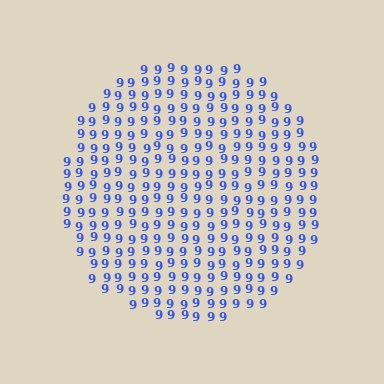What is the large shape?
The large shape is a circle.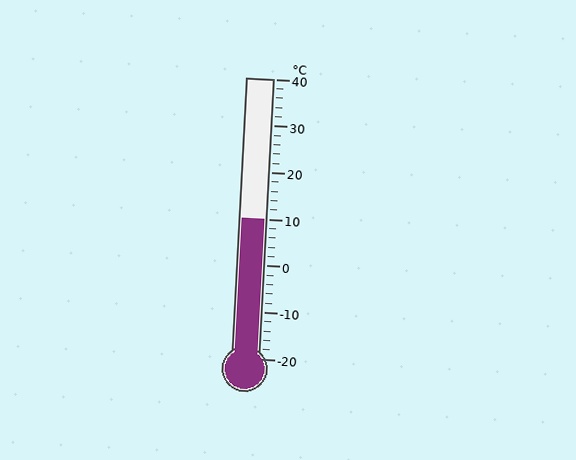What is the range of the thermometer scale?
The thermometer scale ranges from -20°C to 40°C.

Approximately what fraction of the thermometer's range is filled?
The thermometer is filled to approximately 50% of its range.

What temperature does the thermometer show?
The thermometer shows approximately 10°C.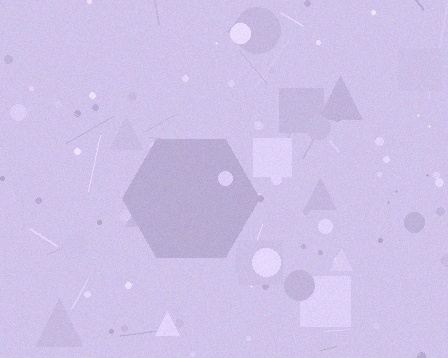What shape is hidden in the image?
A hexagon is hidden in the image.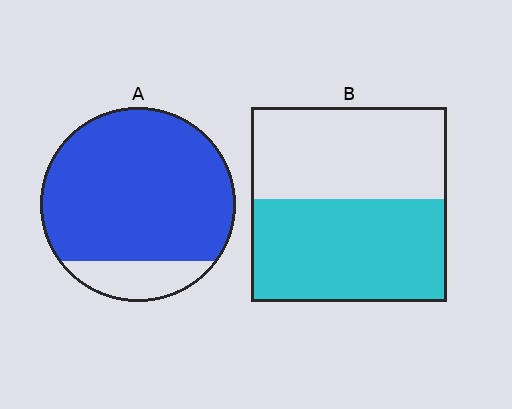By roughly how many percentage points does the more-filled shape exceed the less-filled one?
By roughly 30 percentage points (A over B).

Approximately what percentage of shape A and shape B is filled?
A is approximately 85% and B is approximately 55%.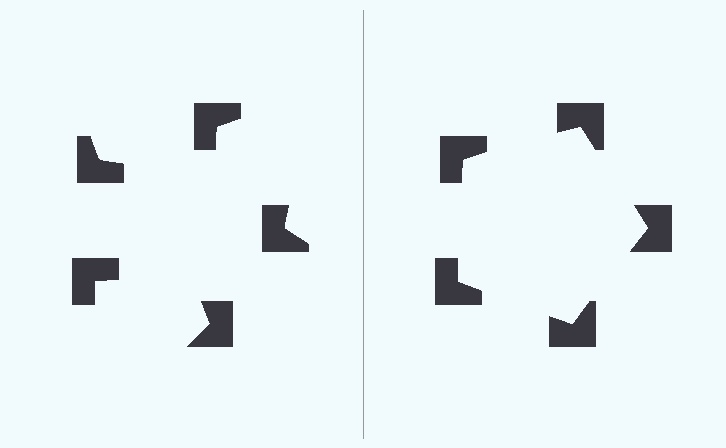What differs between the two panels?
The notched squares are positioned identically on both sides; only the wedge orientations differ. On the right they align to a pentagon; on the left they are misaligned.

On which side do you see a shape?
An illusory pentagon appears on the right side. On the left side the wedge cuts are rotated, so no coherent shape forms.